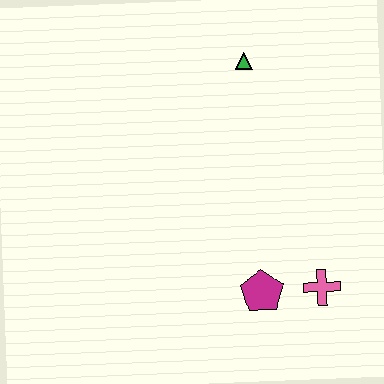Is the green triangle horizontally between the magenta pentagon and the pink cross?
No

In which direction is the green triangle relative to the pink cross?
The green triangle is above the pink cross.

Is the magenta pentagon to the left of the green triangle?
No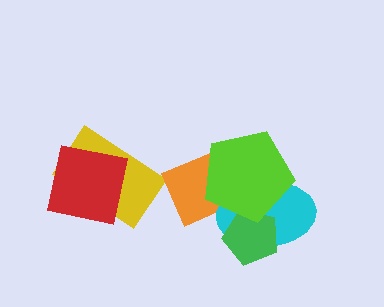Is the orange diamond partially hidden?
Yes, it is partially covered by another shape.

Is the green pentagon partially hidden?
Yes, it is partially covered by another shape.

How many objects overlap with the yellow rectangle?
1 object overlaps with the yellow rectangle.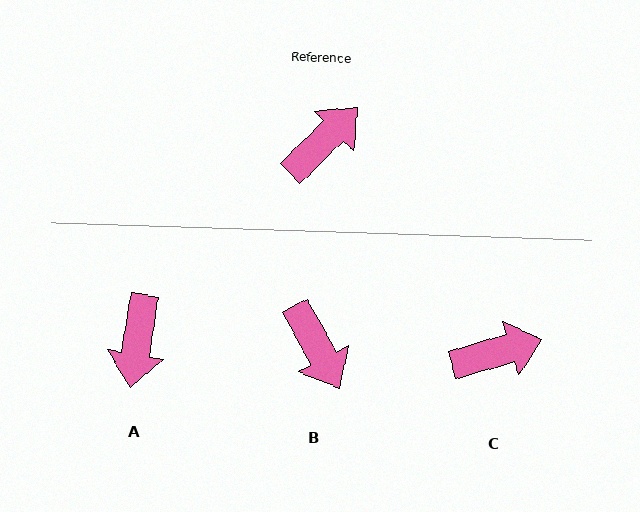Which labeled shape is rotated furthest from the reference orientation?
A, about 144 degrees away.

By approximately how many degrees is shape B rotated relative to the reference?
Approximately 106 degrees clockwise.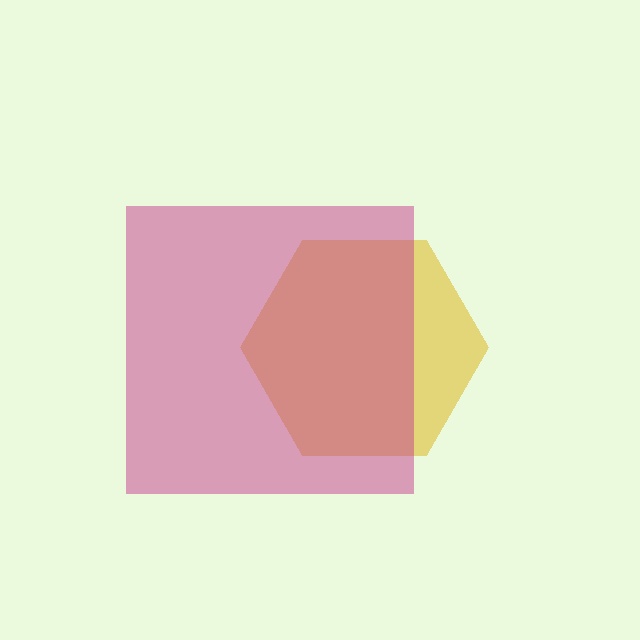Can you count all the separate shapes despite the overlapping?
Yes, there are 2 separate shapes.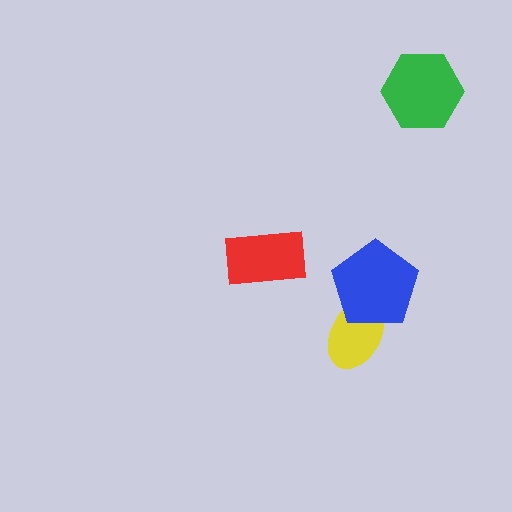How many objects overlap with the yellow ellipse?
1 object overlaps with the yellow ellipse.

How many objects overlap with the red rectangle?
0 objects overlap with the red rectangle.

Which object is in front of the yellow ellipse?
The blue pentagon is in front of the yellow ellipse.